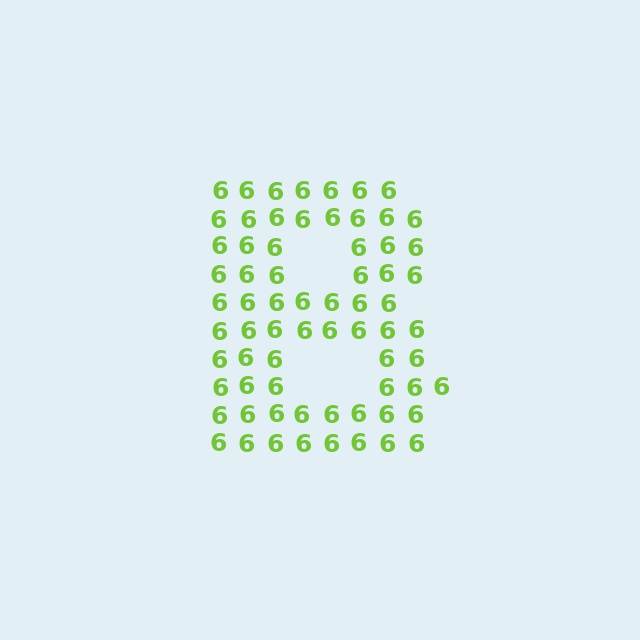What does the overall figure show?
The overall figure shows the letter B.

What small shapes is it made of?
It is made of small digit 6's.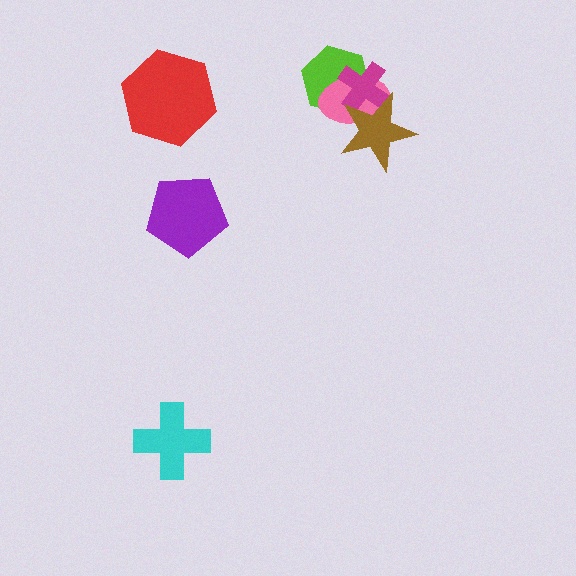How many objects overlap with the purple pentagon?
0 objects overlap with the purple pentagon.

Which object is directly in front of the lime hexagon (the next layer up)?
The pink ellipse is directly in front of the lime hexagon.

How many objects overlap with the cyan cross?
0 objects overlap with the cyan cross.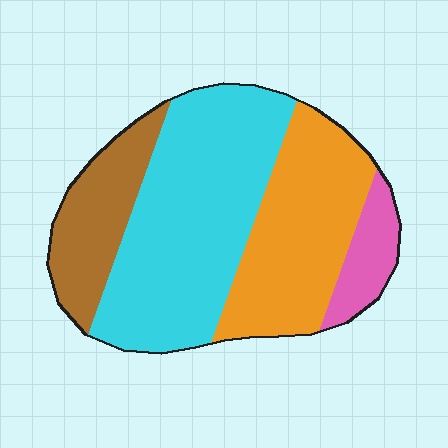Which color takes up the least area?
Pink, at roughly 10%.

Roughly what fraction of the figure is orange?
Orange covers around 30% of the figure.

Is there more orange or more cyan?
Cyan.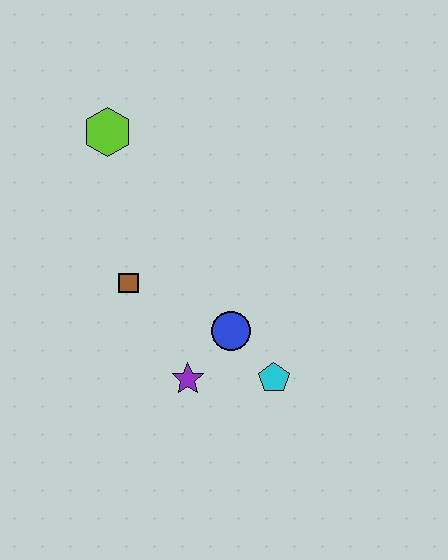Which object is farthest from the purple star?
The lime hexagon is farthest from the purple star.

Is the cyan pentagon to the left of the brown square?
No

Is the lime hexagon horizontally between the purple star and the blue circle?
No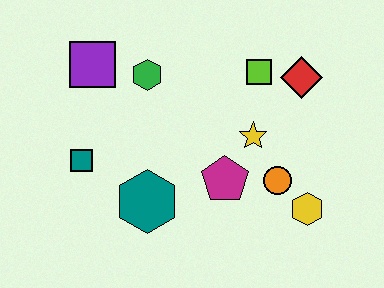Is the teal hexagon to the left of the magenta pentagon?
Yes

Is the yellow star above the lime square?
No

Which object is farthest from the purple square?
The yellow hexagon is farthest from the purple square.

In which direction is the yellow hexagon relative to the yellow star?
The yellow hexagon is below the yellow star.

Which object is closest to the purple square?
The green hexagon is closest to the purple square.